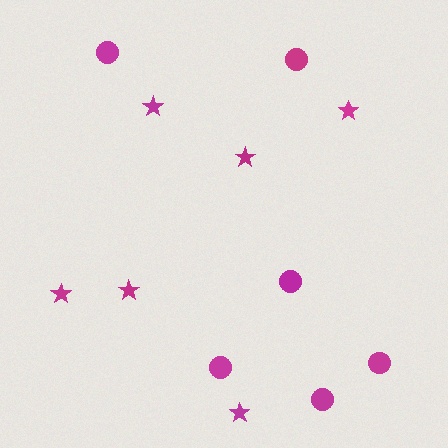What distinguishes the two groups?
There are 2 groups: one group of stars (6) and one group of circles (6).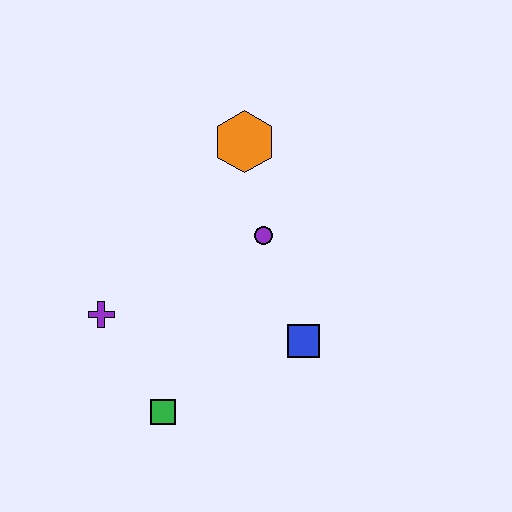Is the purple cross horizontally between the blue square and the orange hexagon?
No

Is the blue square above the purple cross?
No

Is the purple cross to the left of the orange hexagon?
Yes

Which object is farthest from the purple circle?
The green square is farthest from the purple circle.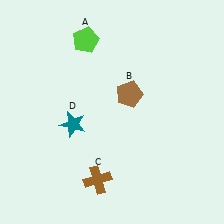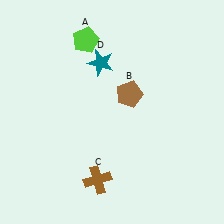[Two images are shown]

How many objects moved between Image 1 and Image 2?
1 object moved between the two images.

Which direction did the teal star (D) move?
The teal star (D) moved up.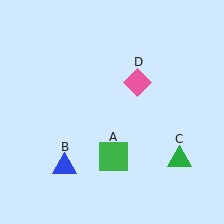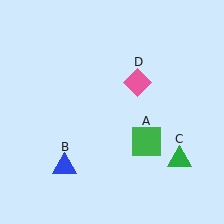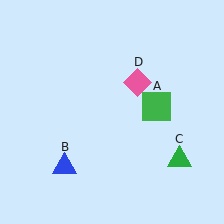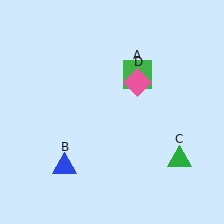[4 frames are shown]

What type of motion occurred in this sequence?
The green square (object A) rotated counterclockwise around the center of the scene.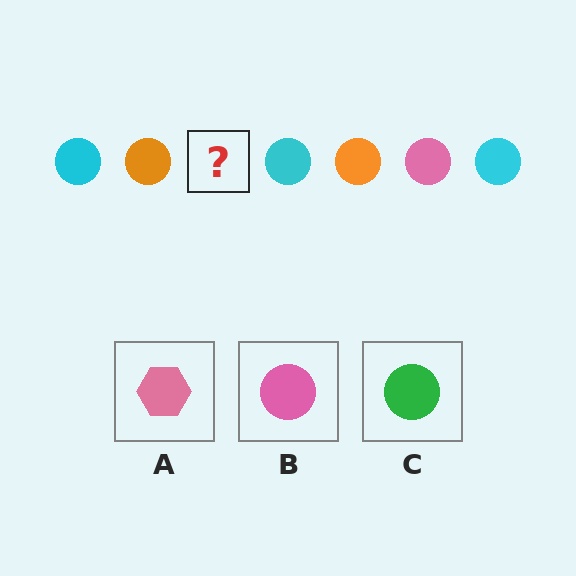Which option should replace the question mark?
Option B.